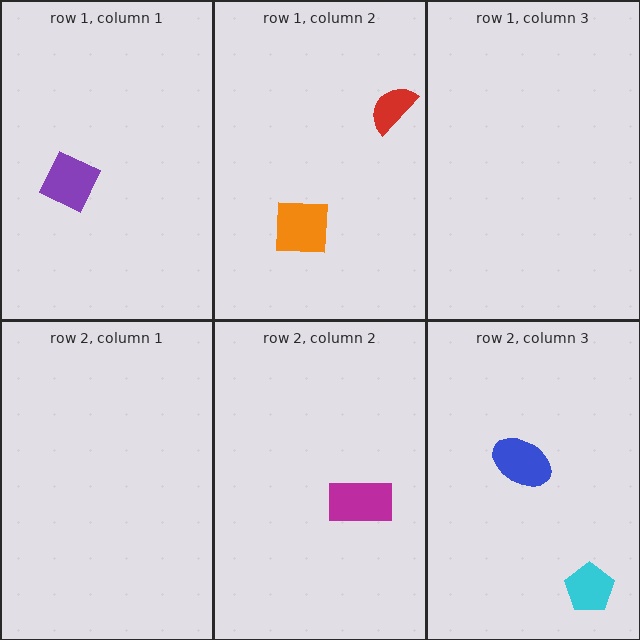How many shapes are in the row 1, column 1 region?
1.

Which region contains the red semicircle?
The row 1, column 2 region.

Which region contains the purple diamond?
The row 1, column 1 region.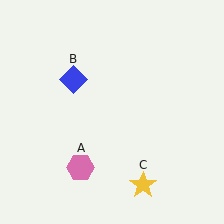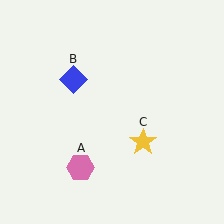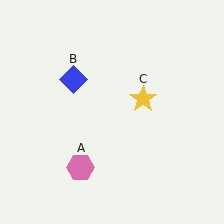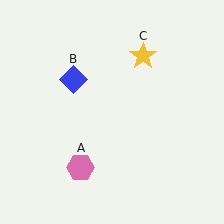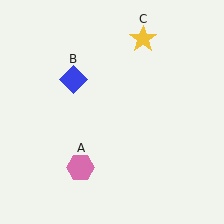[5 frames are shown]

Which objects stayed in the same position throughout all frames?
Pink hexagon (object A) and blue diamond (object B) remained stationary.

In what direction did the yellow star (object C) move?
The yellow star (object C) moved up.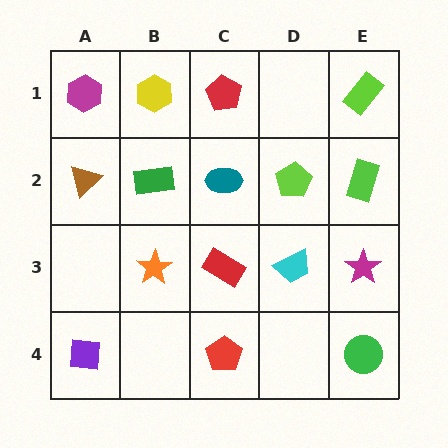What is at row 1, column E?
A lime rectangle.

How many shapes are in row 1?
4 shapes.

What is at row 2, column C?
A teal ellipse.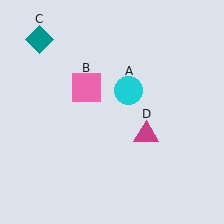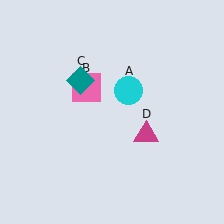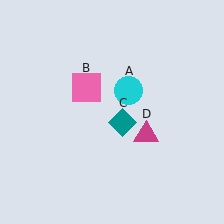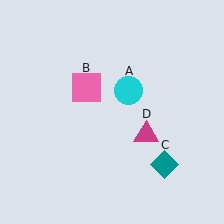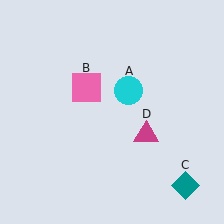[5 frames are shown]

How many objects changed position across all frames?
1 object changed position: teal diamond (object C).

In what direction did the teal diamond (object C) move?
The teal diamond (object C) moved down and to the right.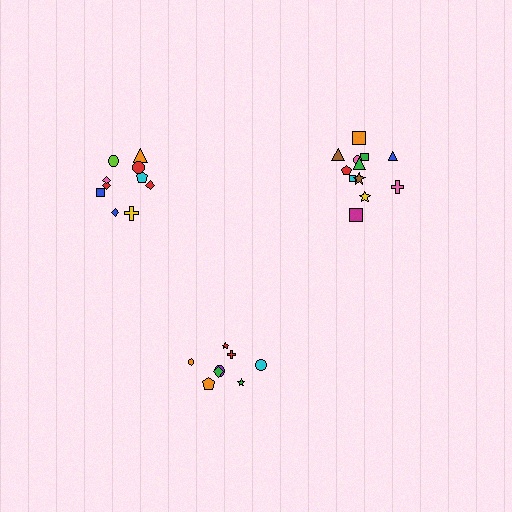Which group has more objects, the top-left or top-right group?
The top-right group.